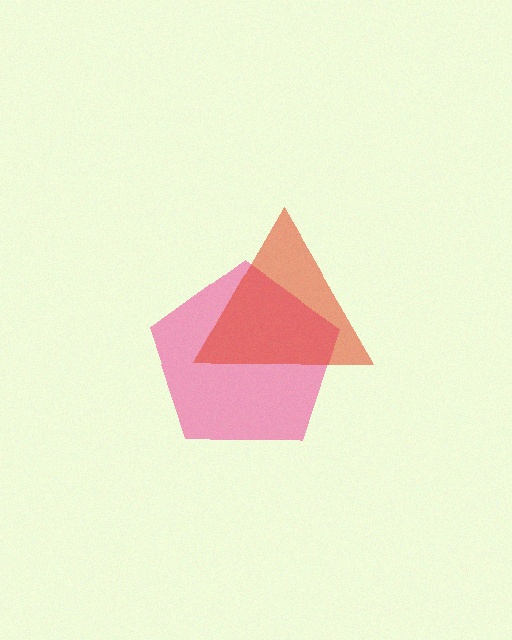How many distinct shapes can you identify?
There are 2 distinct shapes: a pink pentagon, a red triangle.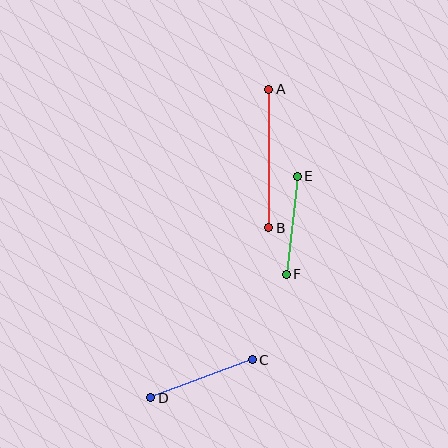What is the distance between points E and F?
The distance is approximately 98 pixels.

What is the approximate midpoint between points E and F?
The midpoint is at approximately (292, 225) pixels.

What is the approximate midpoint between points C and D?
The midpoint is at approximately (201, 379) pixels.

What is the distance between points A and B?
The distance is approximately 139 pixels.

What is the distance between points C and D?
The distance is approximately 108 pixels.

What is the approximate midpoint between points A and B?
The midpoint is at approximately (269, 158) pixels.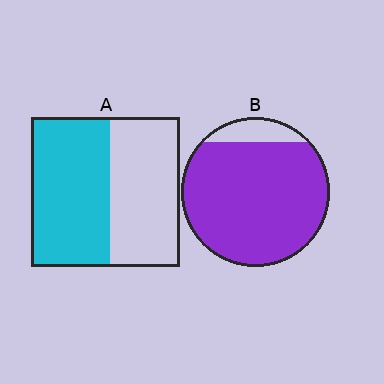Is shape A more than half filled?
Roughly half.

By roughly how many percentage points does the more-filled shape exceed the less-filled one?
By roughly 35 percentage points (B over A).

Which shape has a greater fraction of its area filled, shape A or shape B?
Shape B.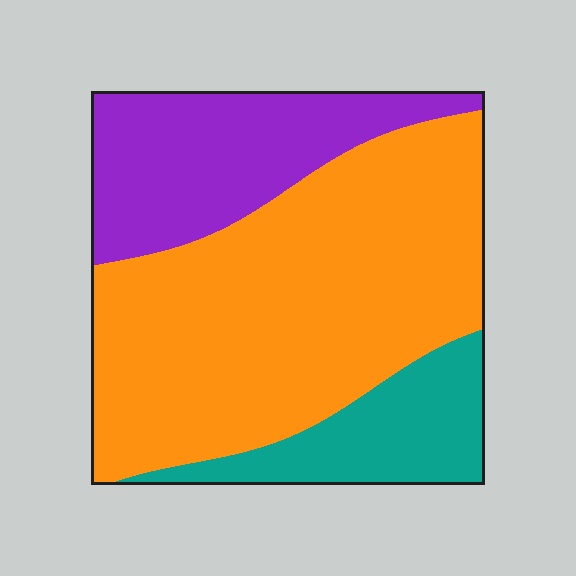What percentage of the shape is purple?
Purple covers 25% of the shape.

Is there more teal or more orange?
Orange.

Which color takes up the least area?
Teal, at roughly 15%.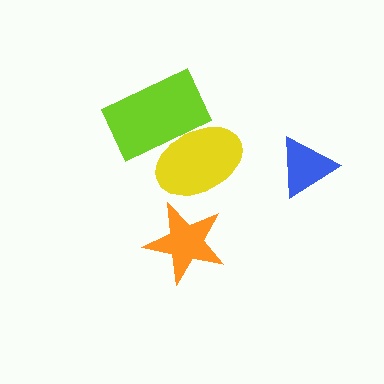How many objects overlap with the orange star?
0 objects overlap with the orange star.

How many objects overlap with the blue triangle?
0 objects overlap with the blue triangle.